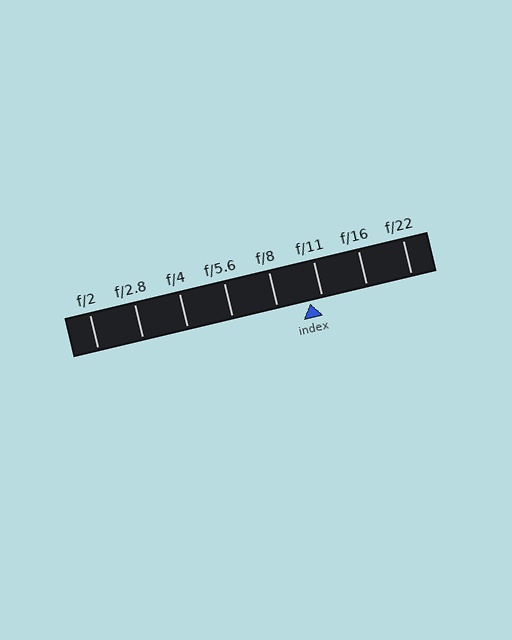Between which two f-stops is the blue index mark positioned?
The index mark is between f/8 and f/11.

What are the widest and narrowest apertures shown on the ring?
The widest aperture shown is f/2 and the narrowest is f/22.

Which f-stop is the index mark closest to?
The index mark is closest to f/11.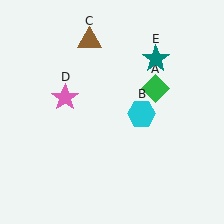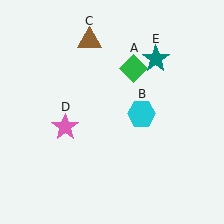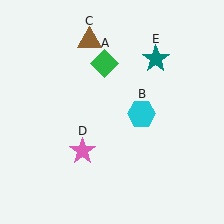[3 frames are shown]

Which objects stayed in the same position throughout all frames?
Cyan hexagon (object B) and brown triangle (object C) and teal star (object E) remained stationary.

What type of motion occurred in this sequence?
The green diamond (object A), pink star (object D) rotated counterclockwise around the center of the scene.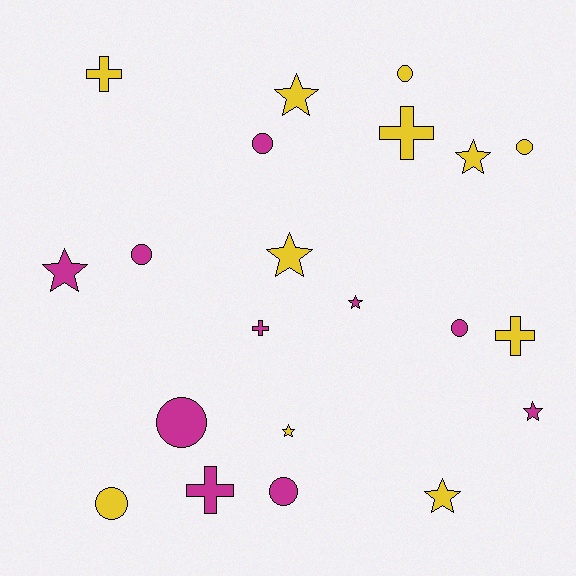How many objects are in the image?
There are 21 objects.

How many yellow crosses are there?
There are 3 yellow crosses.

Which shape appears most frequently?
Circle, with 8 objects.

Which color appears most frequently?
Yellow, with 11 objects.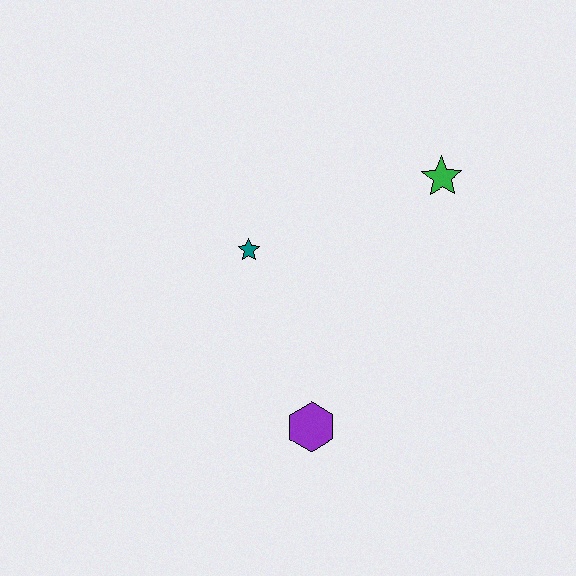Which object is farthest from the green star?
The purple hexagon is farthest from the green star.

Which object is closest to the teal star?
The purple hexagon is closest to the teal star.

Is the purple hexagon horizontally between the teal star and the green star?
Yes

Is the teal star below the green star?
Yes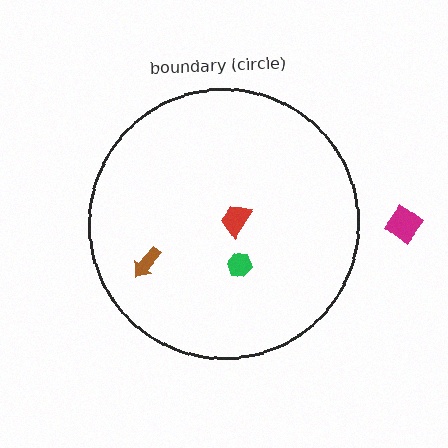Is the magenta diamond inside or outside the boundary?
Outside.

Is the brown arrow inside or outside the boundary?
Inside.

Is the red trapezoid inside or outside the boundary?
Inside.